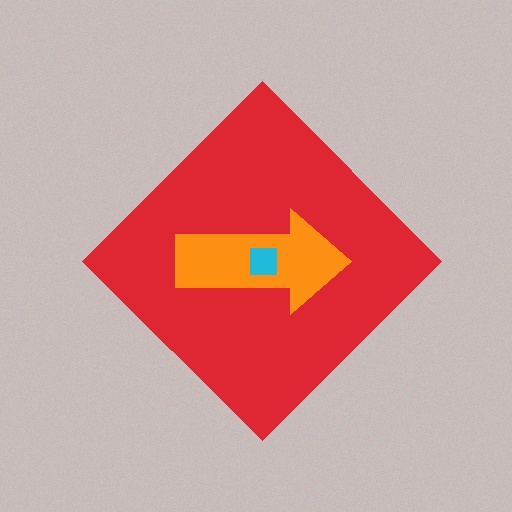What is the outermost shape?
The red diamond.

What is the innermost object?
The cyan square.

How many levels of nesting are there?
3.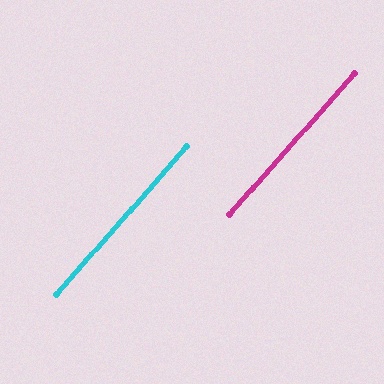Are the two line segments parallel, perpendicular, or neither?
Parallel — their directions differ by only 0.3°.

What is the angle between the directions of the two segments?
Approximately 0 degrees.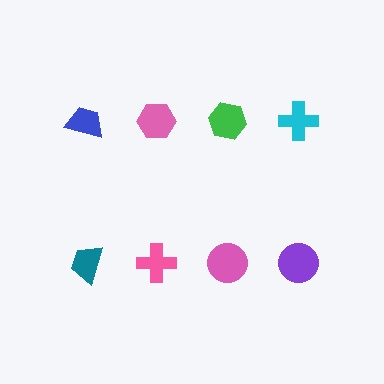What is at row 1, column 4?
A cyan cross.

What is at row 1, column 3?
A green hexagon.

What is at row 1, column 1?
A blue trapezoid.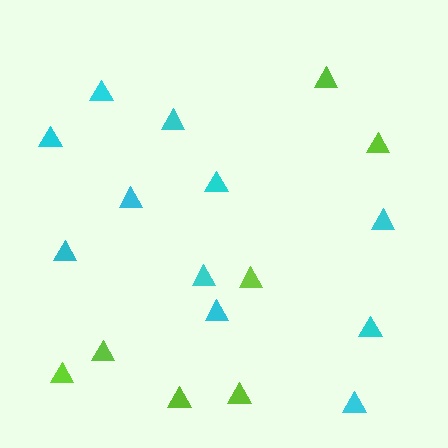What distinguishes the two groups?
There are 2 groups: one group of cyan triangles (11) and one group of lime triangles (7).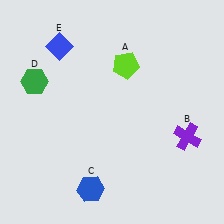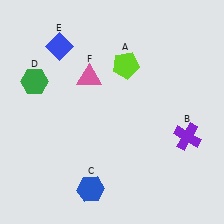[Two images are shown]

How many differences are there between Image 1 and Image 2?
There is 1 difference between the two images.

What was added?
A pink triangle (F) was added in Image 2.